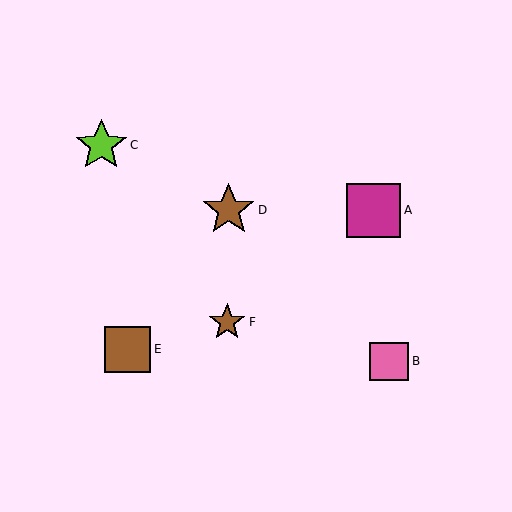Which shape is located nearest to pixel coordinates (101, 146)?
The lime star (labeled C) at (101, 145) is nearest to that location.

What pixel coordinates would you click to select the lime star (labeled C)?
Click at (101, 145) to select the lime star C.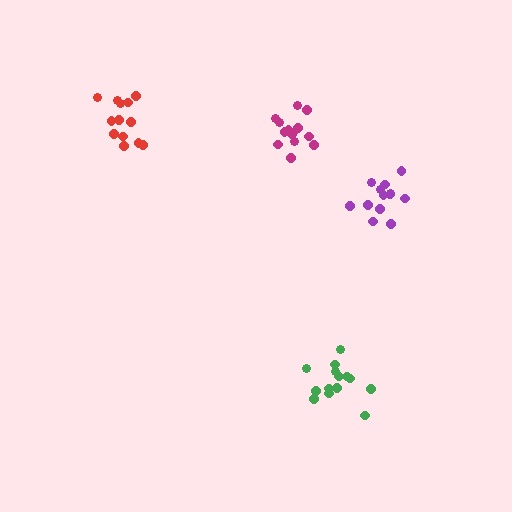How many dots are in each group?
Group 1: 14 dots, Group 2: 14 dots, Group 3: 13 dots, Group 4: 14 dots (55 total).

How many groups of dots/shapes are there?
There are 4 groups.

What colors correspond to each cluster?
The clusters are colored: magenta, green, purple, red.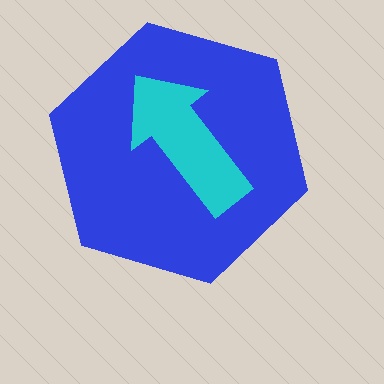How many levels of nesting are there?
2.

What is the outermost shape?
The blue hexagon.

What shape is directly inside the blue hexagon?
The cyan arrow.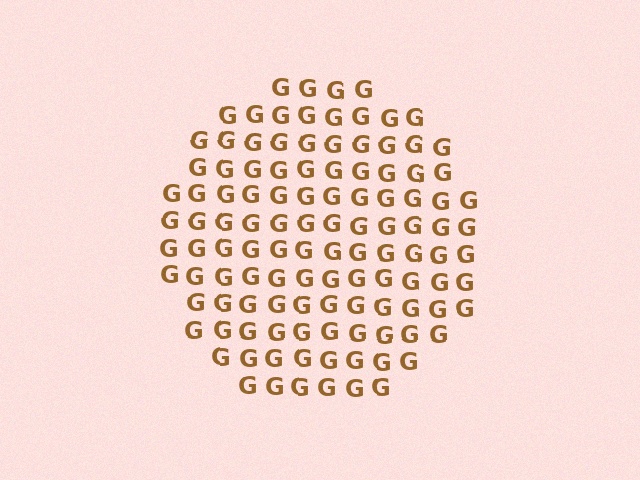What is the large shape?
The large shape is a circle.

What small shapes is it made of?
It is made of small letter G's.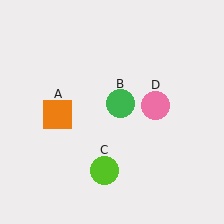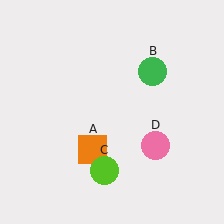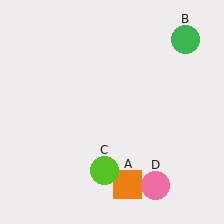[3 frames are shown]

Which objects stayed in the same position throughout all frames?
Lime circle (object C) remained stationary.